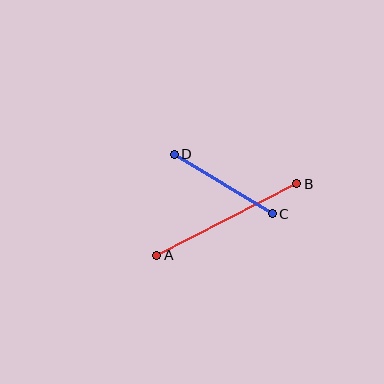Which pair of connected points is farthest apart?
Points A and B are farthest apart.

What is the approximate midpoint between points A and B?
The midpoint is at approximately (227, 220) pixels.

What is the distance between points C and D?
The distance is approximately 114 pixels.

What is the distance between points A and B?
The distance is approximately 157 pixels.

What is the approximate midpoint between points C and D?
The midpoint is at approximately (223, 184) pixels.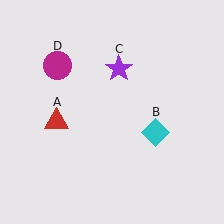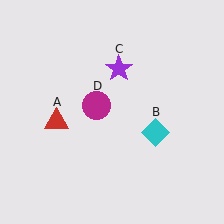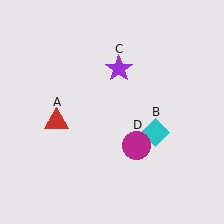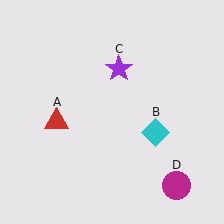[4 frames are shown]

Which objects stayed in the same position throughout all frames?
Red triangle (object A) and cyan diamond (object B) and purple star (object C) remained stationary.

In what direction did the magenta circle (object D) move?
The magenta circle (object D) moved down and to the right.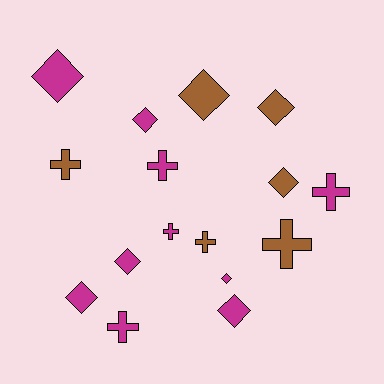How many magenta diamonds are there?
There are 6 magenta diamonds.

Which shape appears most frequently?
Diamond, with 9 objects.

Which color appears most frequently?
Magenta, with 10 objects.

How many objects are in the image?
There are 16 objects.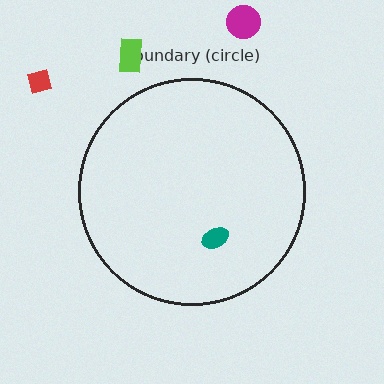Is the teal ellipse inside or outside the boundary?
Inside.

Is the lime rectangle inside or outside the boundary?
Outside.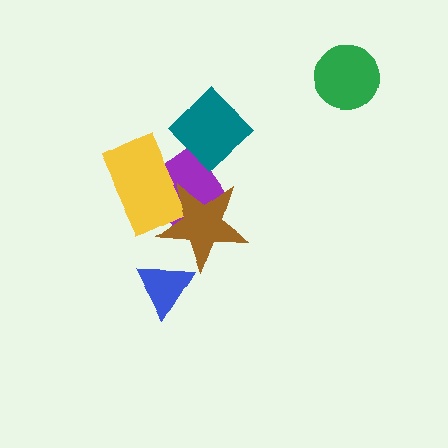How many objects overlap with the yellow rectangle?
2 objects overlap with the yellow rectangle.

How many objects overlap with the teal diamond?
1 object overlaps with the teal diamond.